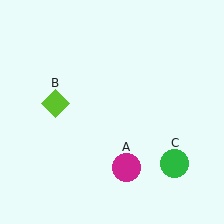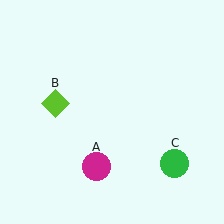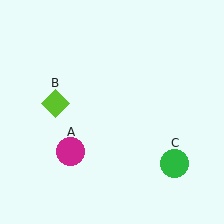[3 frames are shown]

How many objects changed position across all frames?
1 object changed position: magenta circle (object A).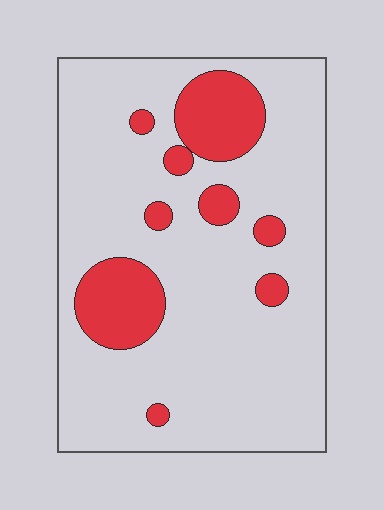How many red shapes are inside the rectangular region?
9.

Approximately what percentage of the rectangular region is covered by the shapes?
Approximately 20%.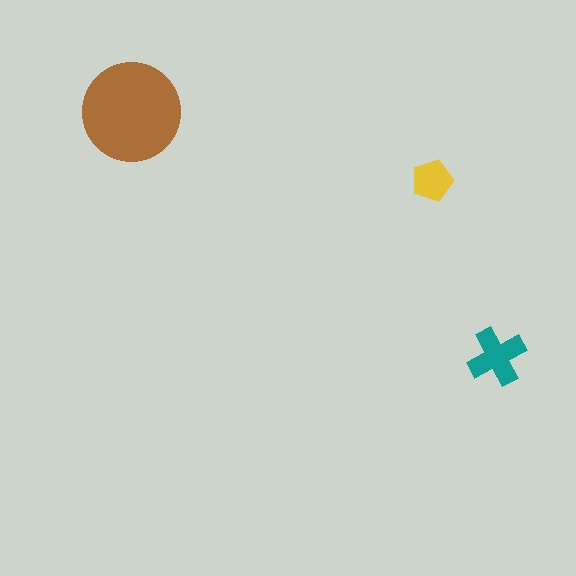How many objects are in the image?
There are 3 objects in the image.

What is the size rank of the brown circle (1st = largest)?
1st.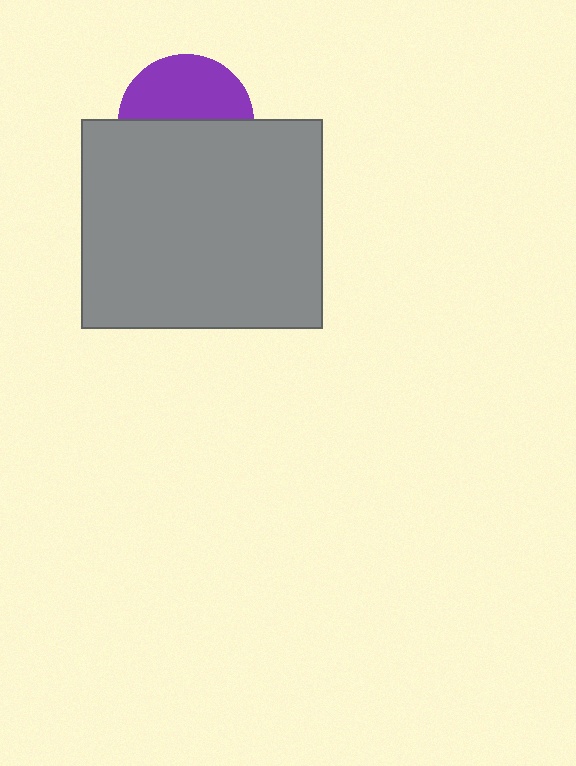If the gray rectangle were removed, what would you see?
You would see the complete purple circle.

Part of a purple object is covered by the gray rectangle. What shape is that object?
It is a circle.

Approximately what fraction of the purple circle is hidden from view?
Roughly 52% of the purple circle is hidden behind the gray rectangle.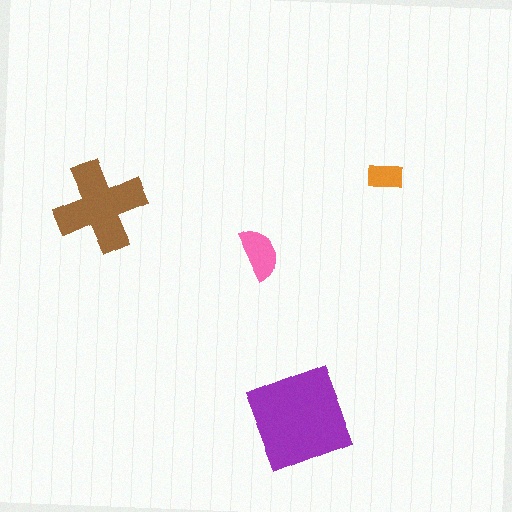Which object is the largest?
The purple square.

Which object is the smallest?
The orange rectangle.